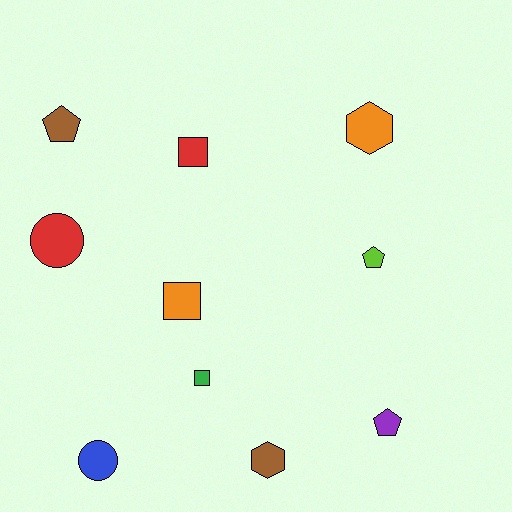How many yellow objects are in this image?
There are no yellow objects.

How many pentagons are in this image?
There are 3 pentagons.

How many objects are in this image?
There are 10 objects.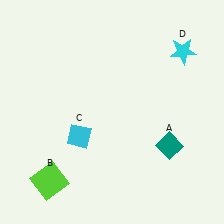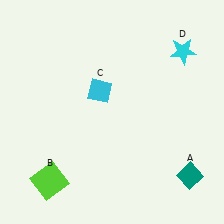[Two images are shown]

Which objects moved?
The objects that moved are: the teal diamond (A), the cyan diamond (C).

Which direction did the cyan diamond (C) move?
The cyan diamond (C) moved up.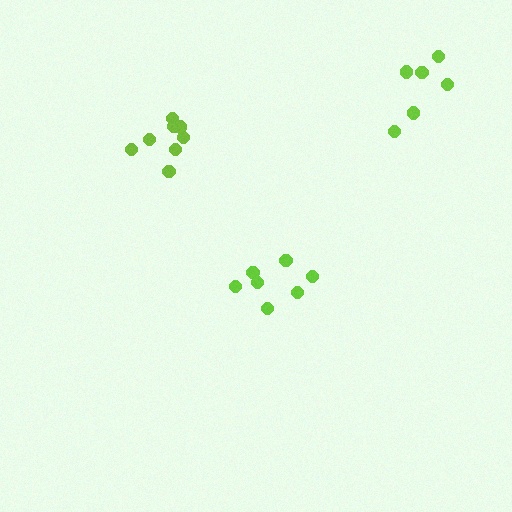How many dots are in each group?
Group 1: 7 dots, Group 2: 6 dots, Group 3: 8 dots (21 total).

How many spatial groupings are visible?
There are 3 spatial groupings.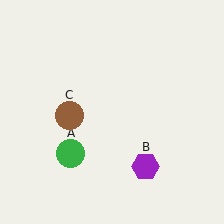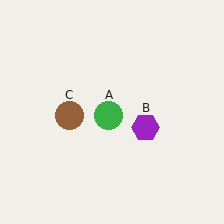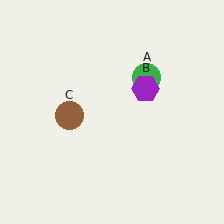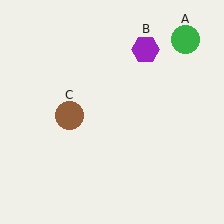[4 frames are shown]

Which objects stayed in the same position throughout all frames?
Brown circle (object C) remained stationary.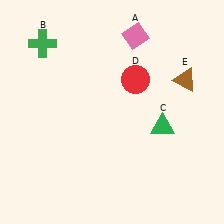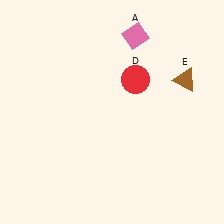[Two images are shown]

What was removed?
The green triangle (C), the green cross (B) were removed in Image 2.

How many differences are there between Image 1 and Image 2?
There are 2 differences between the two images.